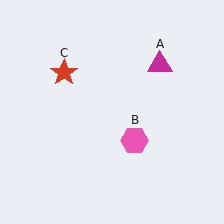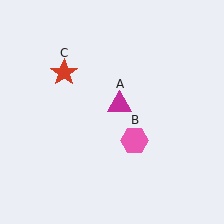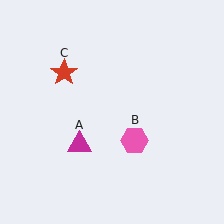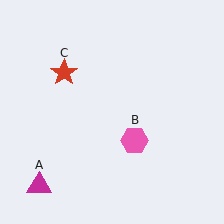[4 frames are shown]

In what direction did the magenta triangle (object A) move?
The magenta triangle (object A) moved down and to the left.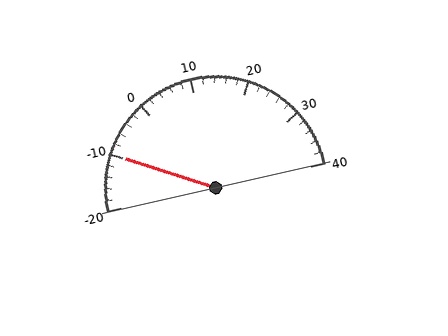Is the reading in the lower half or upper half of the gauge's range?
The reading is in the lower half of the range (-20 to 40).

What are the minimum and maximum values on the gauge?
The gauge ranges from -20 to 40.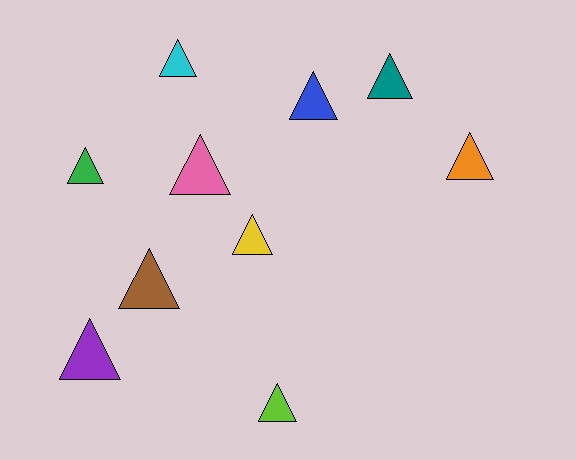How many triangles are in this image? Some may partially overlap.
There are 10 triangles.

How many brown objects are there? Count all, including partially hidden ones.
There is 1 brown object.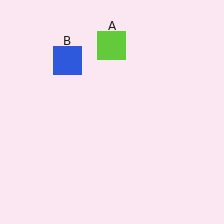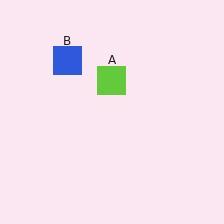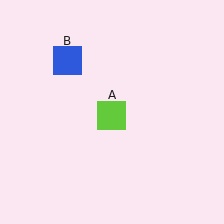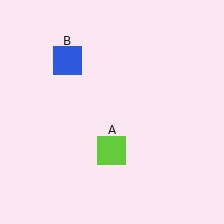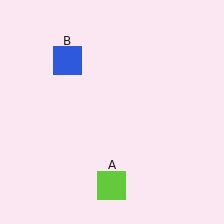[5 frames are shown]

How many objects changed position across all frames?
1 object changed position: lime square (object A).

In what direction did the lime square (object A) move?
The lime square (object A) moved down.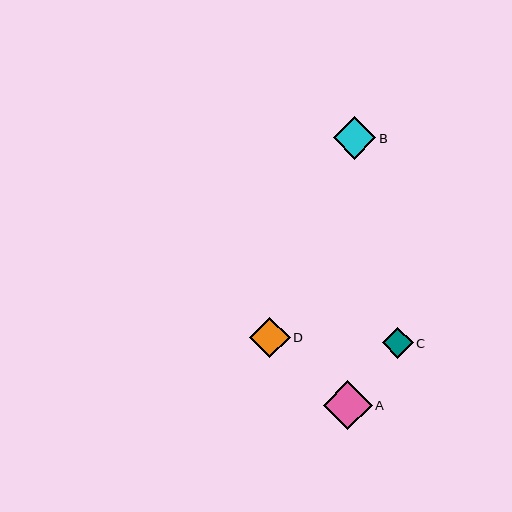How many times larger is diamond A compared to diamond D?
Diamond A is approximately 1.2 times the size of diamond D.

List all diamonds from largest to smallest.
From largest to smallest: A, B, D, C.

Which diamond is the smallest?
Diamond C is the smallest with a size of approximately 31 pixels.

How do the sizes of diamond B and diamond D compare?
Diamond B and diamond D are approximately the same size.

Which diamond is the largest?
Diamond A is the largest with a size of approximately 49 pixels.